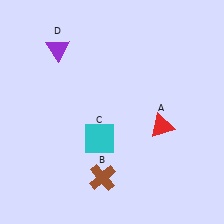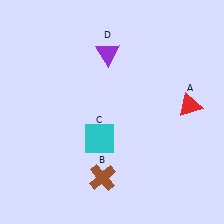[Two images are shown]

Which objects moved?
The objects that moved are: the red triangle (A), the purple triangle (D).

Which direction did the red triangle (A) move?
The red triangle (A) moved right.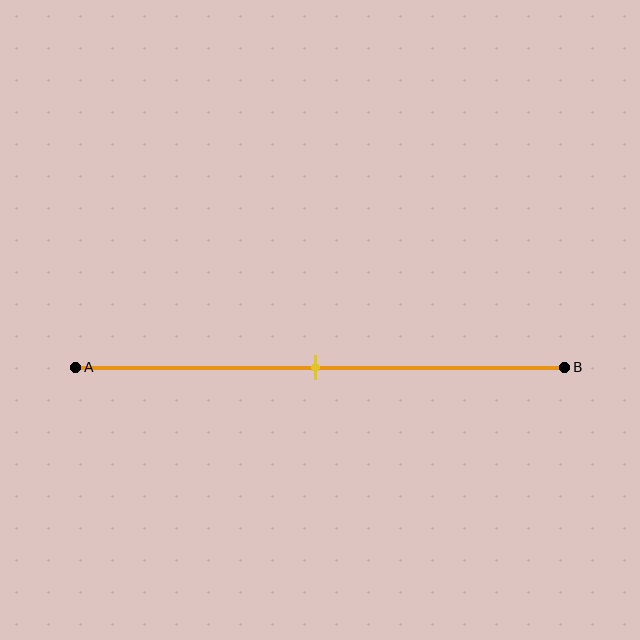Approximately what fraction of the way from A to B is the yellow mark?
The yellow mark is approximately 50% of the way from A to B.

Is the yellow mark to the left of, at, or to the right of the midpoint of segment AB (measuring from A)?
The yellow mark is approximately at the midpoint of segment AB.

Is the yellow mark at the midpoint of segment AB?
Yes, the mark is approximately at the midpoint.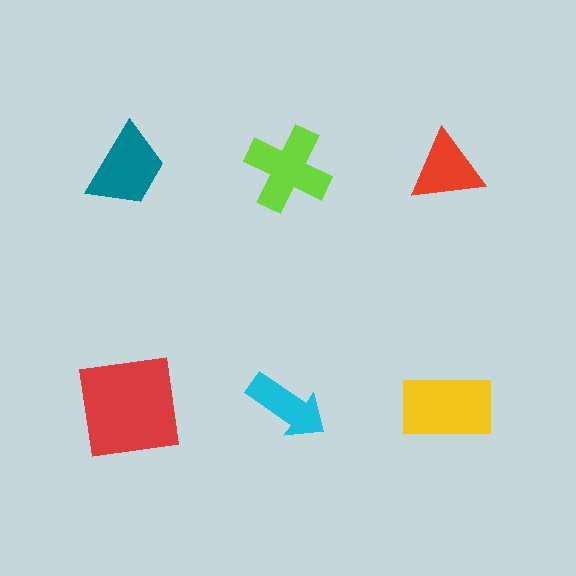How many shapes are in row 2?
3 shapes.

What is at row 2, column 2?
A cyan arrow.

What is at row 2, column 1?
A red square.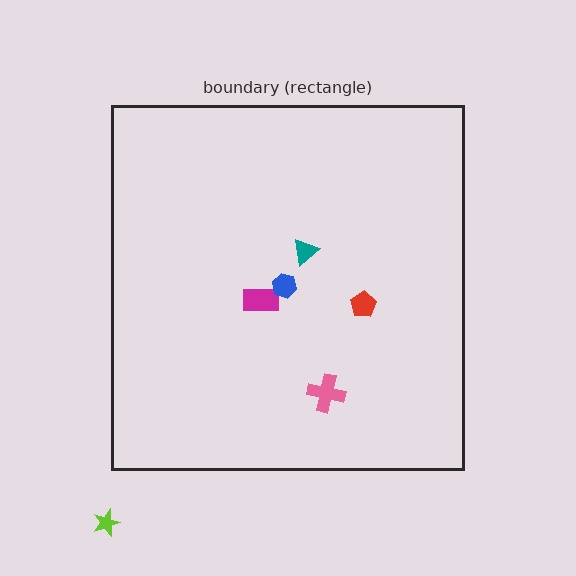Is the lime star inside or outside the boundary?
Outside.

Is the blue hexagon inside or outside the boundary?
Inside.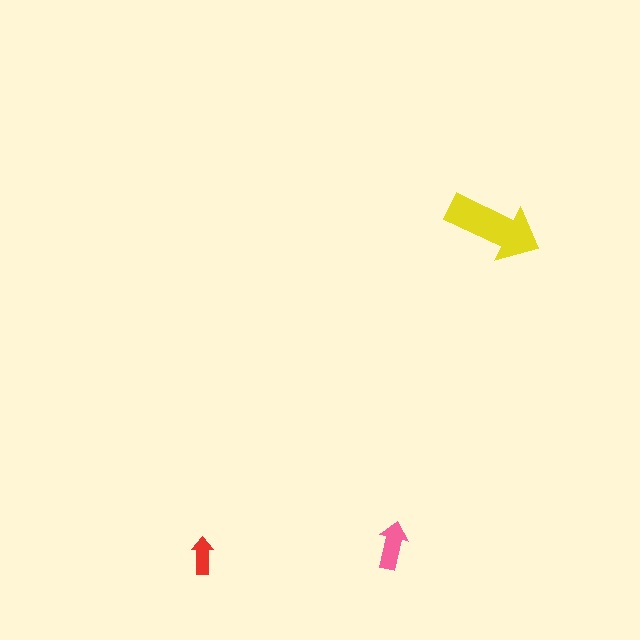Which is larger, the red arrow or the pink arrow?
The pink one.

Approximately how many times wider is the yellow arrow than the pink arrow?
About 2 times wider.